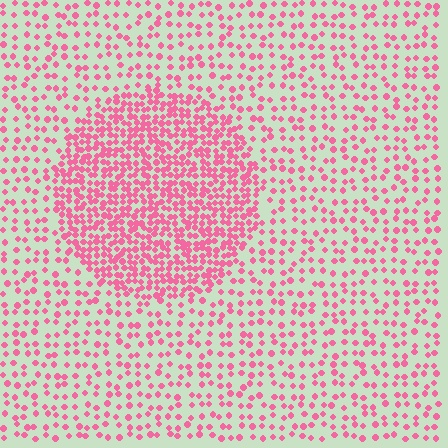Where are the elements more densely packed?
The elements are more densely packed inside the circle boundary.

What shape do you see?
I see a circle.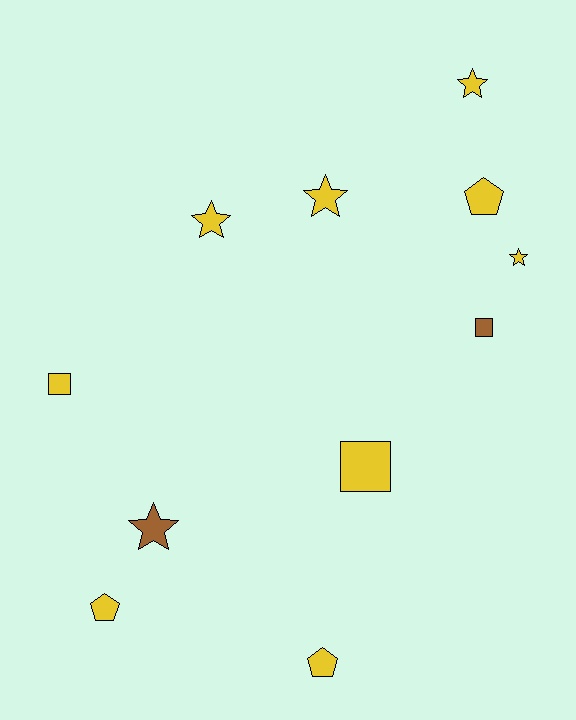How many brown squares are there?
There is 1 brown square.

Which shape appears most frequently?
Star, with 5 objects.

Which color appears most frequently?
Yellow, with 9 objects.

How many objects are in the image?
There are 11 objects.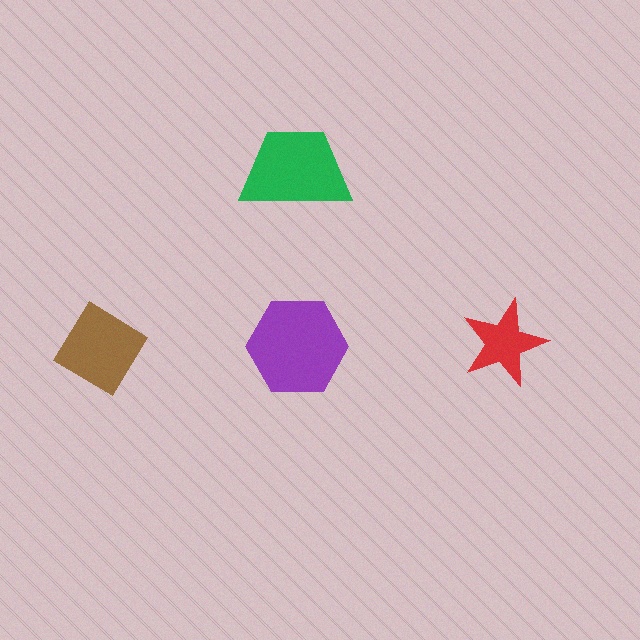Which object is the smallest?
The red star.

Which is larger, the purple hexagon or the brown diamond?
The purple hexagon.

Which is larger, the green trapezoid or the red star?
The green trapezoid.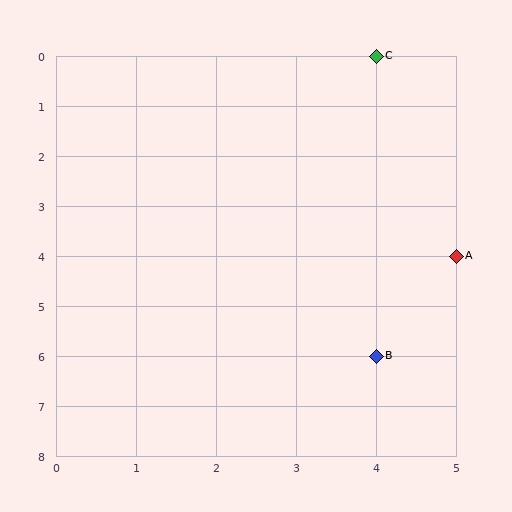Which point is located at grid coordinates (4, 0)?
Point C is at (4, 0).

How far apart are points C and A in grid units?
Points C and A are 1 column and 4 rows apart (about 4.1 grid units diagonally).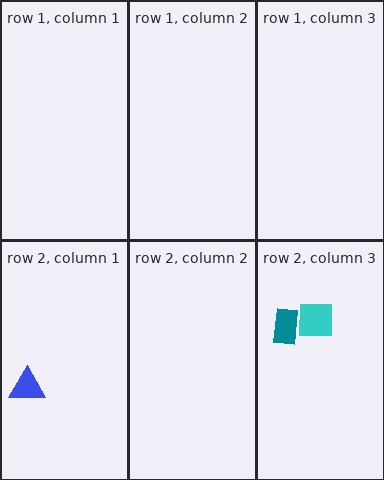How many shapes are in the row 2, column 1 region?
1.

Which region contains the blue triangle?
The row 2, column 1 region.